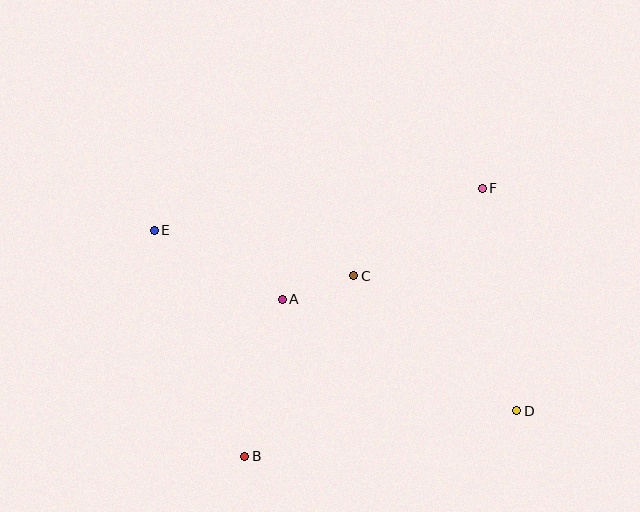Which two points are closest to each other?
Points A and C are closest to each other.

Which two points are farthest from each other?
Points D and E are farthest from each other.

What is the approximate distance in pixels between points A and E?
The distance between A and E is approximately 145 pixels.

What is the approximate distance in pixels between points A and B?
The distance between A and B is approximately 161 pixels.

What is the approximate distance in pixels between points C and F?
The distance between C and F is approximately 155 pixels.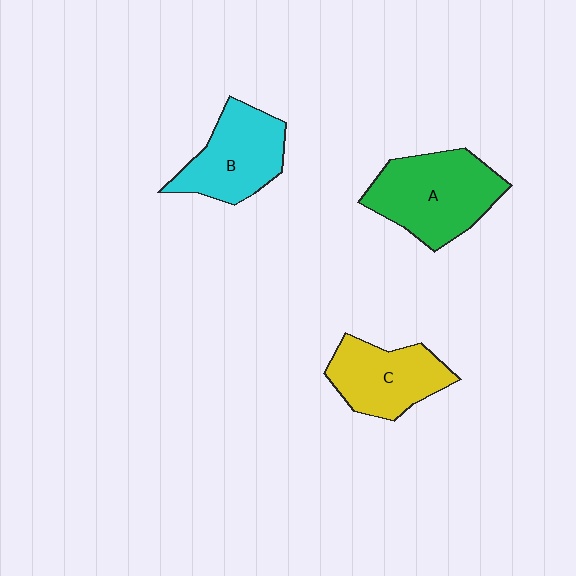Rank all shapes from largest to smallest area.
From largest to smallest: A (green), B (cyan), C (yellow).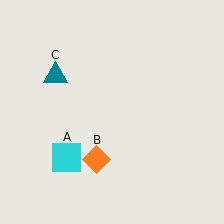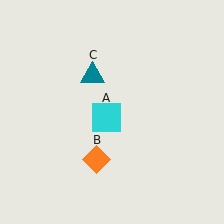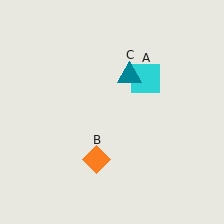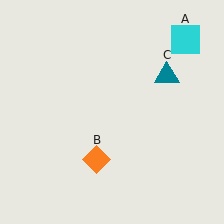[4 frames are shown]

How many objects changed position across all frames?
2 objects changed position: cyan square (object A), teal triangle (object C).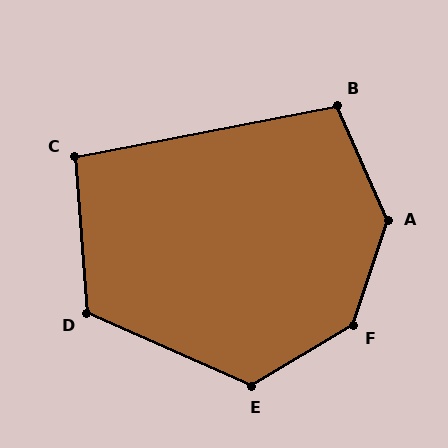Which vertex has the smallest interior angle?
C, at approximately 97 degrees.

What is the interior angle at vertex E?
Approximately 126 degrees (obtuse).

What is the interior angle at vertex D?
Approximately 118 degrees (obtuse).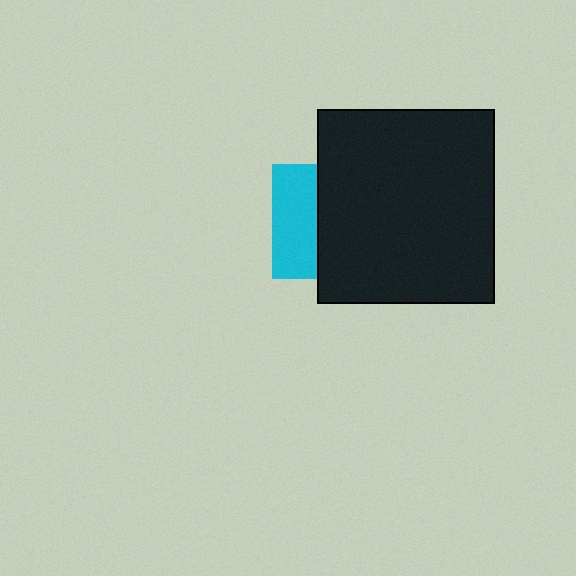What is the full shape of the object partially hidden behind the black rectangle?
The partially hidden object is a cyan square.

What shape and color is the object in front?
The object in front is a black rectangle.